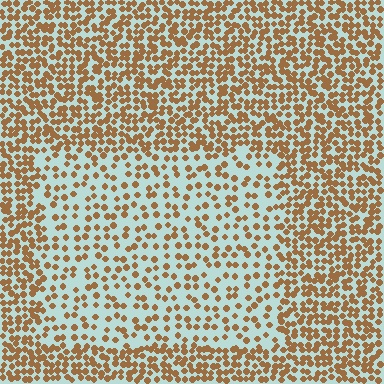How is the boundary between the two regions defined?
The boundary is defined by a change in element density (approximately 2.1x ratio). All elements are the same color, size, and shape.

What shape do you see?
I see a rectangle.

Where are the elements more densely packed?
The elements are more densely packed outside the rectangle boundary.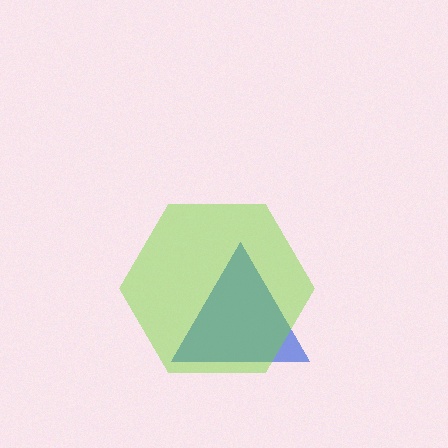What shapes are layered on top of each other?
The layered shapes are: a blue triangle, a lime hexagon.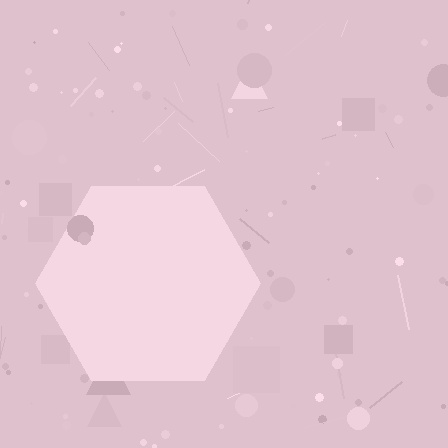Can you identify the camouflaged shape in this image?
The camouflaged shape is a hexagon.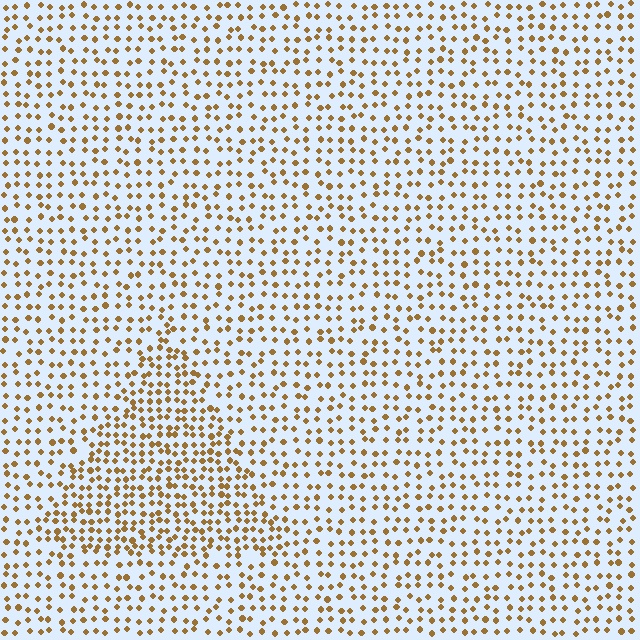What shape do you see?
I see a triangle.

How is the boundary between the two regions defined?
The boundary is defined by a change in element density (approximately 1.7x ratio). All elements are the same color, size, and shape.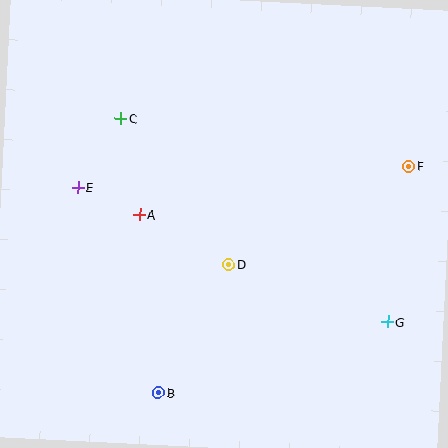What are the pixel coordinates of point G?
Point G is at (387, 322).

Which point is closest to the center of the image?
Point D at (229, 265) is closest to the center.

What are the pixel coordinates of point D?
Point D is at (229, 265).